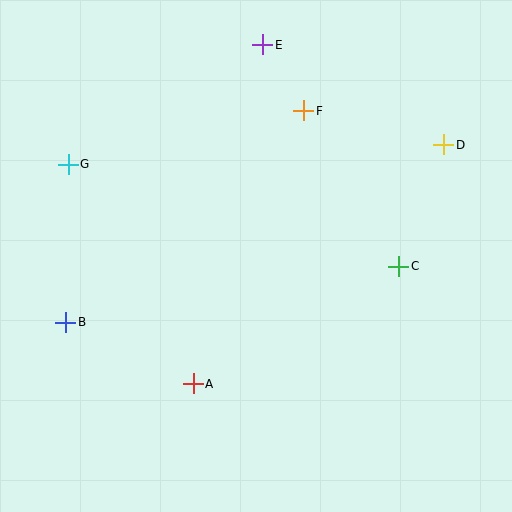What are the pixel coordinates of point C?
Point C is at (399, 266).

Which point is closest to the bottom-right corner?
Point C is closest to the bottom-right corner.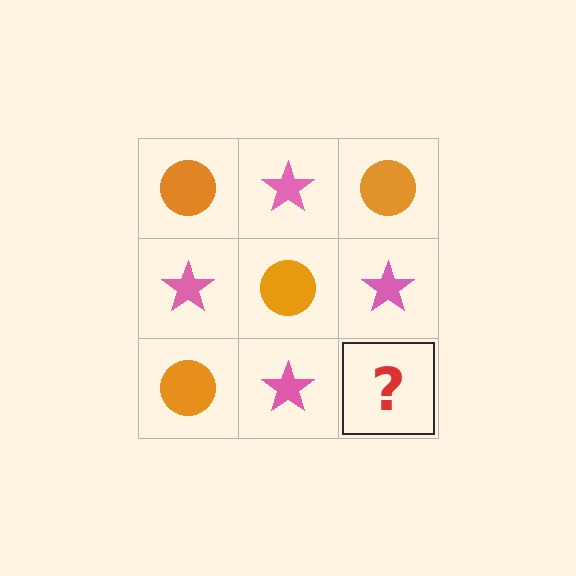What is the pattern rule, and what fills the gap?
The rule is that it alternates orange circle and pink star in a checkerboard pattern. The gap should be filled with an orange circle.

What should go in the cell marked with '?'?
The missing cell should contain an orange circle.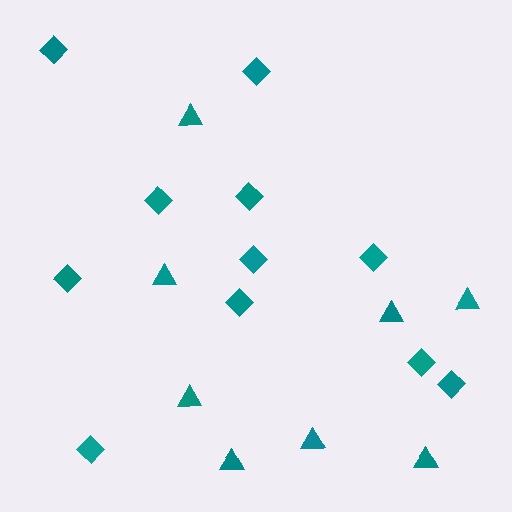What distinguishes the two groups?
There are 2 groups: one group of diamonds (11) and one group of triangles (8).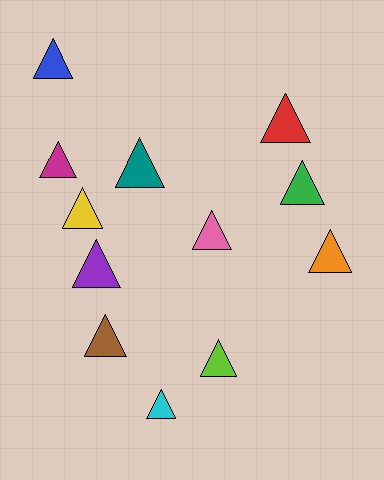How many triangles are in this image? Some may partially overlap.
There are 12 triangles.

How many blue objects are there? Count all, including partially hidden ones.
There is 1 blue object.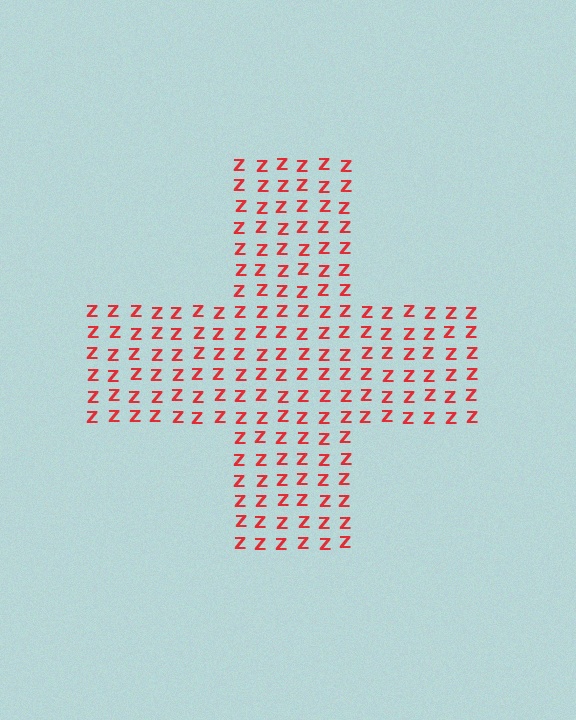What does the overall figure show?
The overall figure shows a cross.